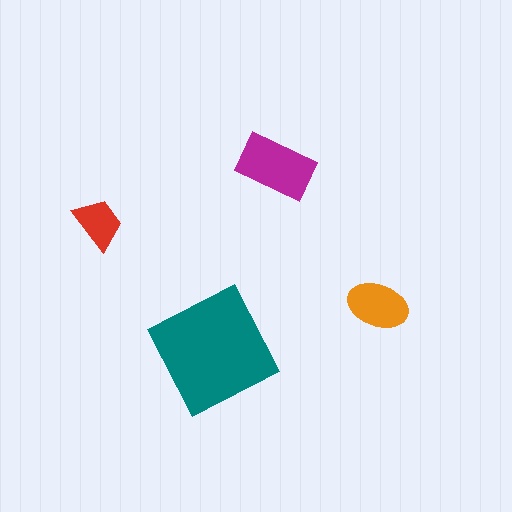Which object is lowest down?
The teal square is bottommost.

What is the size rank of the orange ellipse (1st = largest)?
3rd.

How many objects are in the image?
There are 4 objects in the image.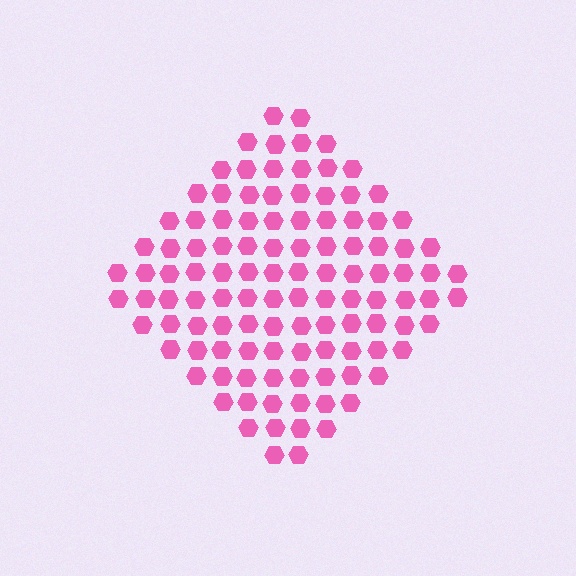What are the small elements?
The small elements are hexagons.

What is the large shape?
The large shape is a diamond.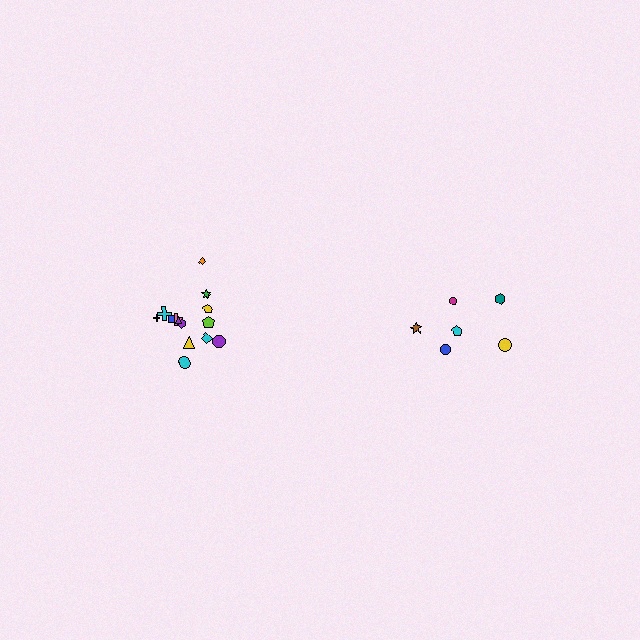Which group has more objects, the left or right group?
The left group.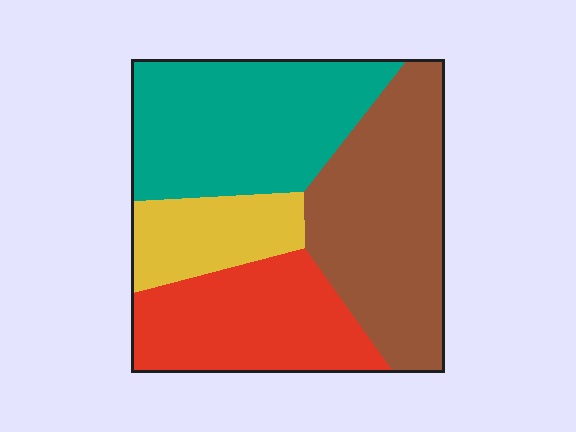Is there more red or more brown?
Brown.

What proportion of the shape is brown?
Brown covers 32% of the shape.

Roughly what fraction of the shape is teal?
Teal covers around 30% of the shape.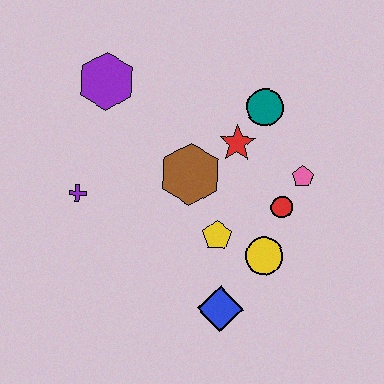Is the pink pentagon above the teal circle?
No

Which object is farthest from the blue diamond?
The purple hexagon is farthest from the blue diamond.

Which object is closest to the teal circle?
The red star is closest to the teal circle.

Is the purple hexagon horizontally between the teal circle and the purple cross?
Yes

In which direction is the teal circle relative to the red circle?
The teal circle is above the red circle.